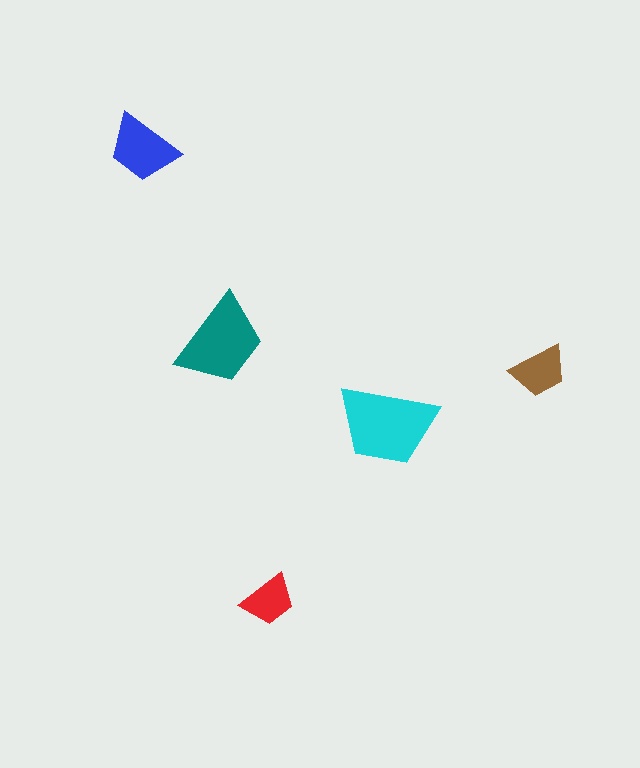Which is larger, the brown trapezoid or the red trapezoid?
The brown one.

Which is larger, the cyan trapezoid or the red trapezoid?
The cyan one.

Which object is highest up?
The blue trapezoid is topmost.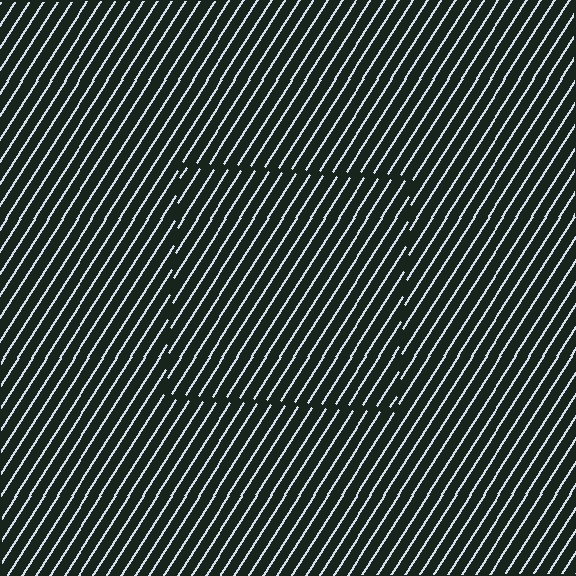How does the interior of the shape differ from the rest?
The interior of the shape contains the same grating, shifted by half a period — the contour is defined by the phase discontinuity where line-ends from the inner and outer gratings abut.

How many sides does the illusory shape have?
4 sides — the line-ends trace a square.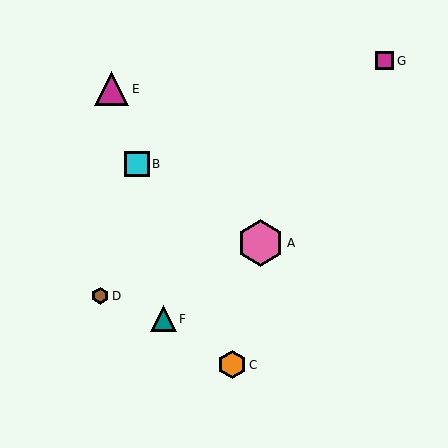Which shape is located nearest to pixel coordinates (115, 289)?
The brown hexagon (labeled D) at (100, 296) is nearest to that location.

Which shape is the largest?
The pink hexagon (labeled A) is the largest.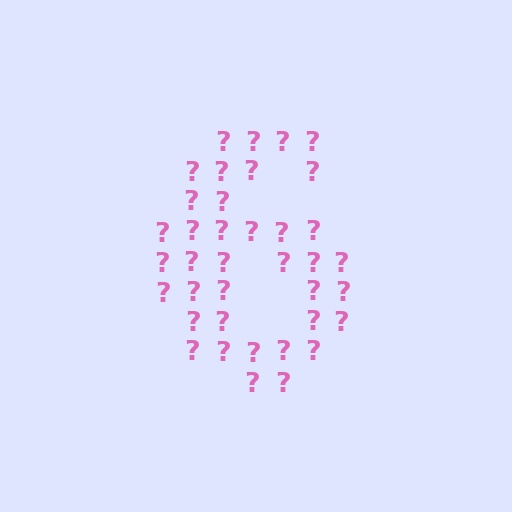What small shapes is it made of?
It is made of small question marks.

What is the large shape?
The large shape is the digit 6.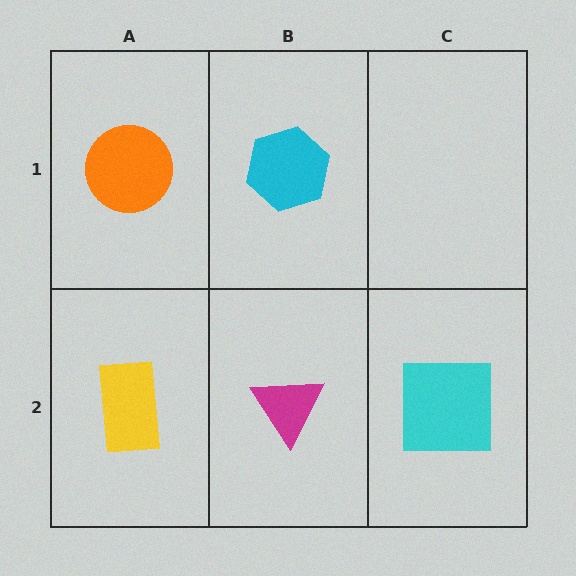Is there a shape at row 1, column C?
No, that cell is empty.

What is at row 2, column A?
A yellow rectangle.